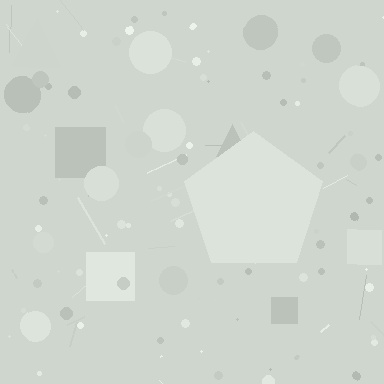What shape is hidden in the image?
A pentagon is hidden in the image.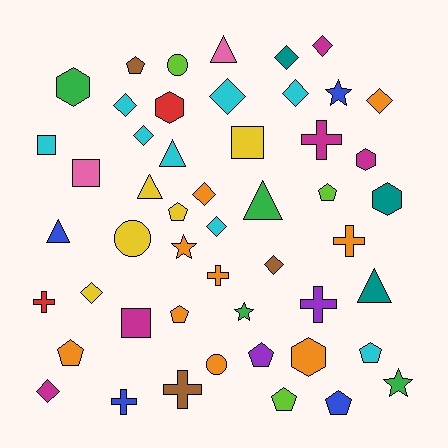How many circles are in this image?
There are 3 circles.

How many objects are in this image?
There are 50 objects.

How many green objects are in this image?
There are 4 green objects.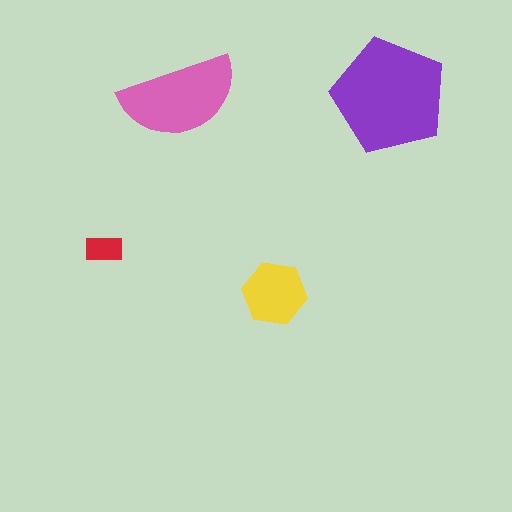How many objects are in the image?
There are 4 objects in the image.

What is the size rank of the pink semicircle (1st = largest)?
2nd.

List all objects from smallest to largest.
The red rectangle, the yellow hexagon, the pink semicircle, the purple pentagon.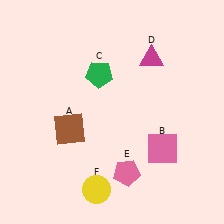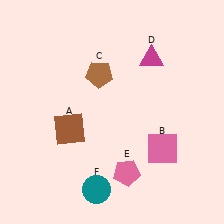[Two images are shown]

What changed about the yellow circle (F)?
In Image 1, F is yellow. In Image 2, it changed to teal.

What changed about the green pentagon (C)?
In Image 1, C is green. In Image 2, it changed to brown.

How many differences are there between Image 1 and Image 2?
There are 2 differences between the two images.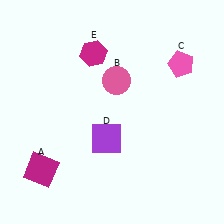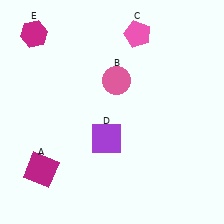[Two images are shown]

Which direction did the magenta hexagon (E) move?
The magenta hexagon (E) moved left.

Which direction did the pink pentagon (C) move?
The pink pentagon (C) moved left.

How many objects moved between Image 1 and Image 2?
2 objects moved between the two images.